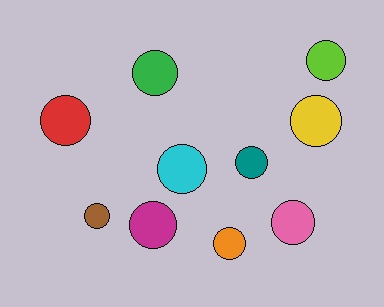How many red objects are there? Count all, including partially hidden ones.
There is 1 red object.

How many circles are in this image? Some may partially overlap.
There are 10 circles.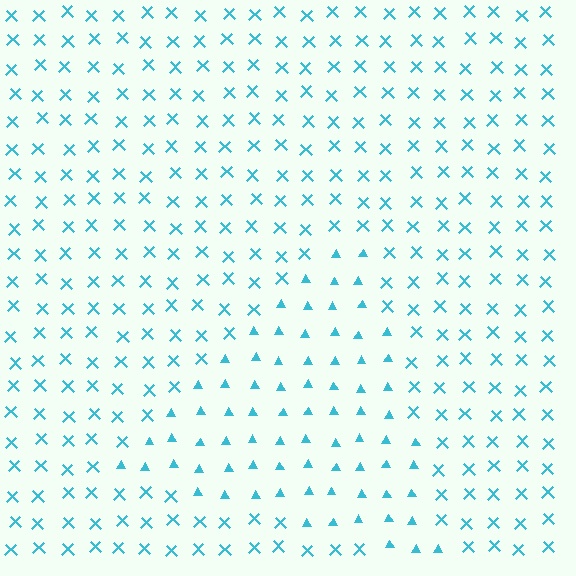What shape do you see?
I see a triangle.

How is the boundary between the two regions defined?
The boundary is defined by a change in element shape: triangles inside vs. X marks outside. All elements share the same color and spacing.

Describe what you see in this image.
The image is filled with small cyan elements arranged in a uniform grid. A triangle-shaped region contains triangles, while the surrounding area contains X marks. The boundary is defined purely by the change in element shape.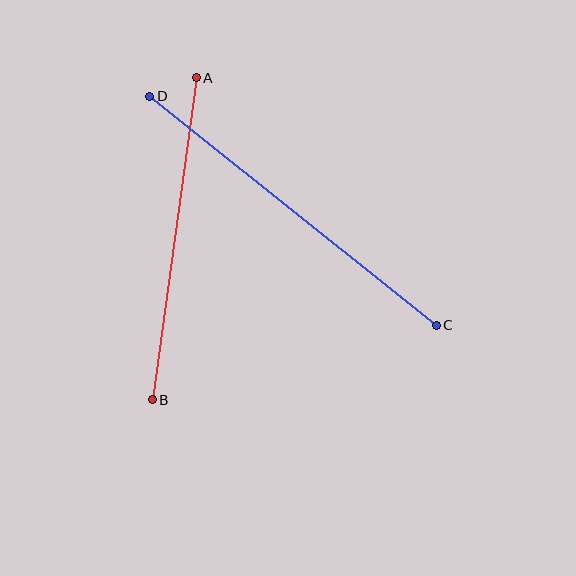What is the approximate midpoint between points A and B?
The midpoint is at approximately (174, 239) pixels.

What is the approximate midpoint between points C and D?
The midpoint is at approximately (293, 211) pixels.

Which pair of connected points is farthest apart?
Points C and D are farthest apart.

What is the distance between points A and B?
The distance is approximately 325 pixels.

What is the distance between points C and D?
The distance is approximately 367 pixels.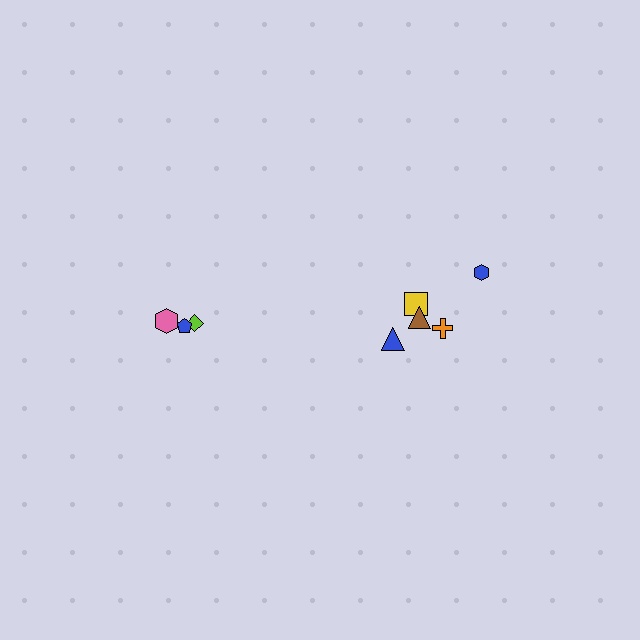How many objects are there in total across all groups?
There are 8 objects.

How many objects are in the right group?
There are 5 objects.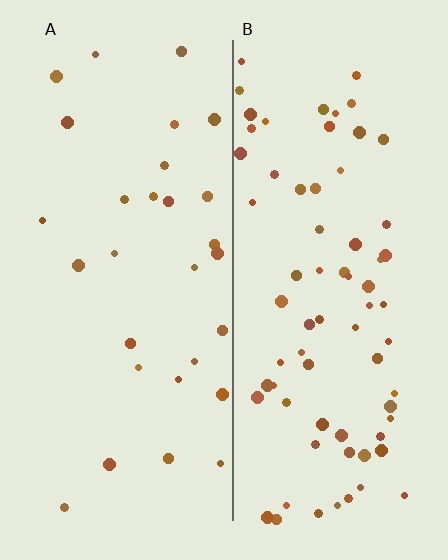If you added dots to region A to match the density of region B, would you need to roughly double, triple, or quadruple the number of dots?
Approximately triple.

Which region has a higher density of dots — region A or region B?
B (the right).